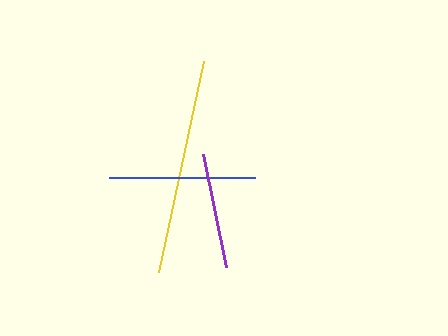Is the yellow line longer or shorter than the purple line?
The yellow line is longer than the purple line.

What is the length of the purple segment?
The purple segment is approximately 116 pixels long.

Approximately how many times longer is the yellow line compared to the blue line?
The yellow line is approximately 1.5 times the length of the blue line.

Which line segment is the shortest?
The purple line is the shortest at approximately 116 pixels.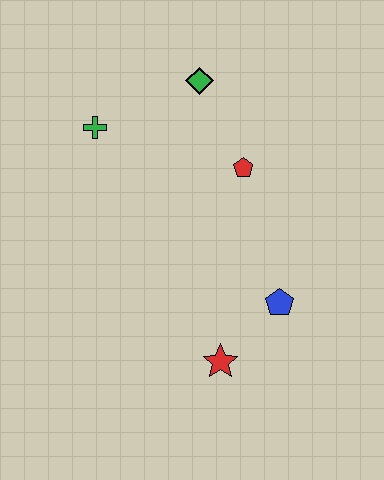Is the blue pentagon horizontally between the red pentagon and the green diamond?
No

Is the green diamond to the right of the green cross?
Yes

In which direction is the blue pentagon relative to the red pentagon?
The blue pentagon is below the red pentagon.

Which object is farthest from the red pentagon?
The red star is farthest from the red pentagon.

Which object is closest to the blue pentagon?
The red star is closest to the blue pentagon.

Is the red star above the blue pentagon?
No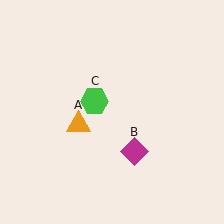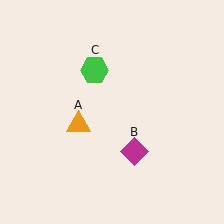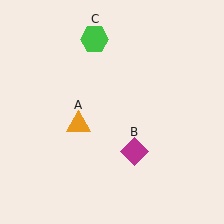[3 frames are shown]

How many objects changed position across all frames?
1 object changed position: green hexagon (object C).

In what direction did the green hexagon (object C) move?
The green hexagon (object C) moved up.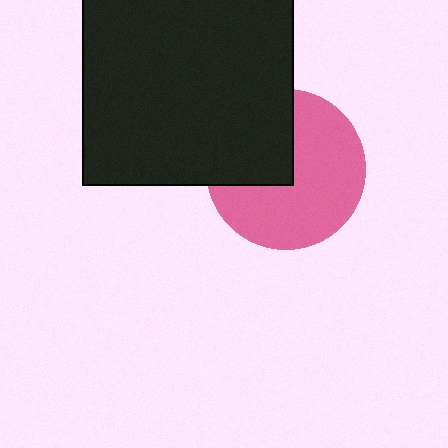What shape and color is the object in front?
The object in front is a black rectangle.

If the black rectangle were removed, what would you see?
You would see the complete pink circle.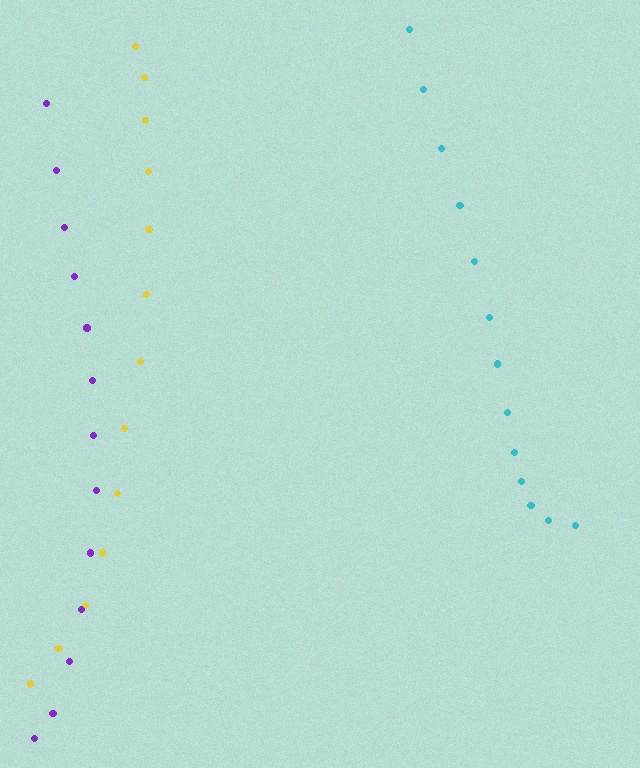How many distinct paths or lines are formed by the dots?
There are 3 distinct paths.